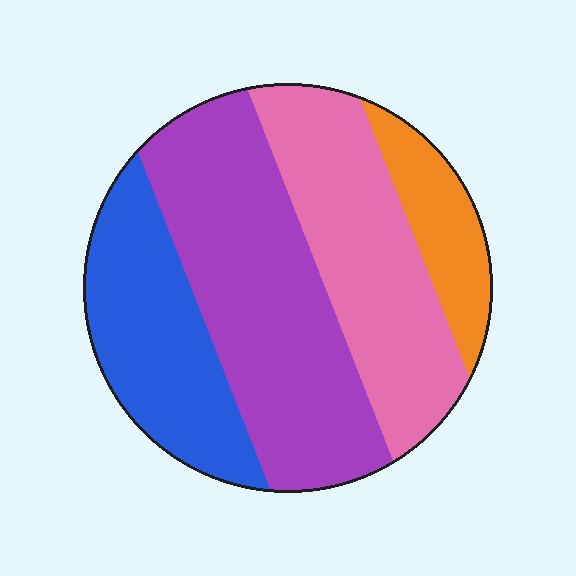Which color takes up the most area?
Purple, at roughly 40%.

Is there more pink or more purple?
Purple.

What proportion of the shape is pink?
Pink covers around 30% of the shape.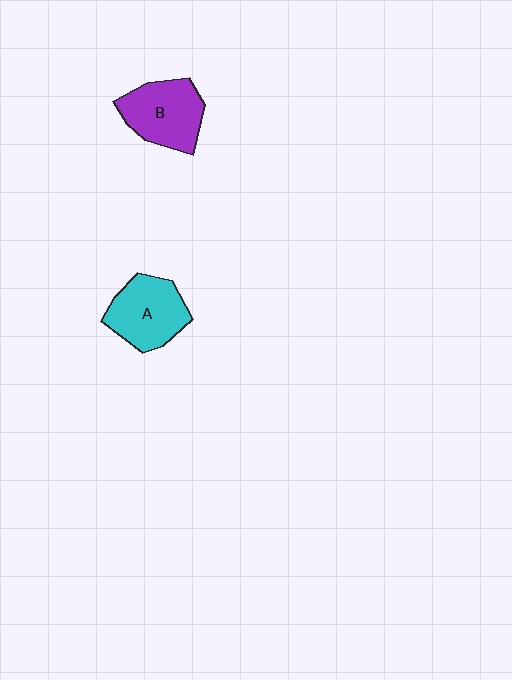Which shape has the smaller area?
Shape A (cyan).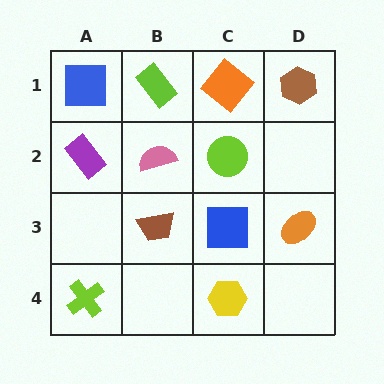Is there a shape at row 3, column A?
No, that cell is empty.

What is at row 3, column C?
A blue square.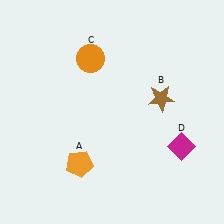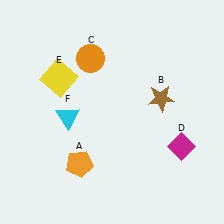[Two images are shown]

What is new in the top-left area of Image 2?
A yellow square (E) was added in the top-left area of Image 2.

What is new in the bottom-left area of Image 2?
A cyan triangle (F) was added in the bottom-left area of Image 2.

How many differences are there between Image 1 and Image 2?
There are 2 differences between the two images.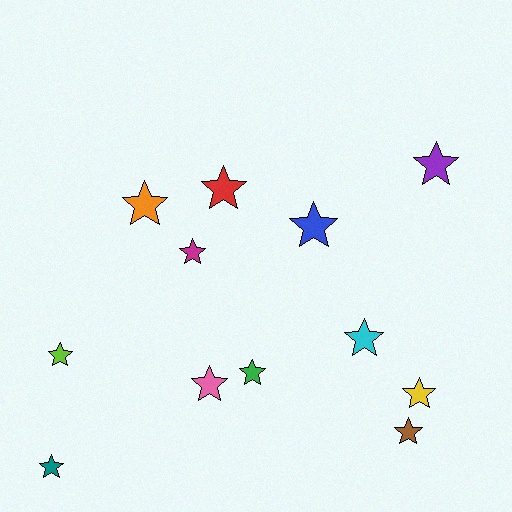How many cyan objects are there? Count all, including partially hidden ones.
There is 1 cyan object.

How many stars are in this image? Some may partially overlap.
There are 12 stars.